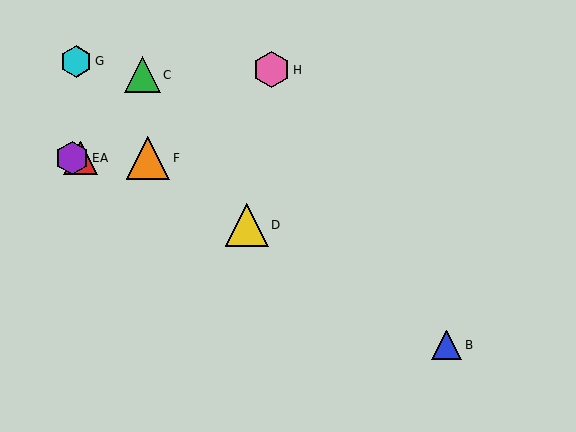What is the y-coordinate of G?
Object G is at y≈61.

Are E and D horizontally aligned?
No, E is at y≈158 and D is at y≈225.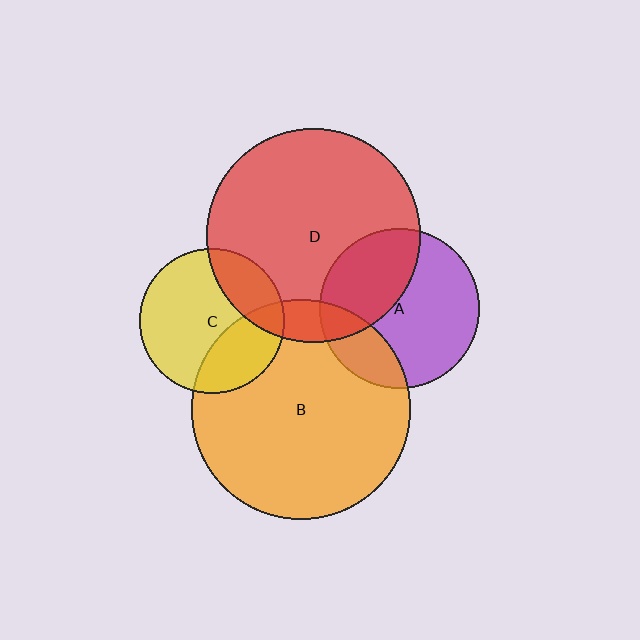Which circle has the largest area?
Circle B (orange).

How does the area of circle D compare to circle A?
Approximately 1.8 times.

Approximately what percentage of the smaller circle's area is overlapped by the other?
Approximately 25%.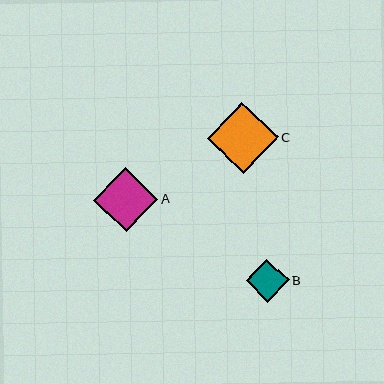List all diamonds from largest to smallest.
From largest to smallest: C, A, B.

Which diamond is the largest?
Diamond C is the largest with a size of approximately 70 pixels.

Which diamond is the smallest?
Diamond B is the smallest with a size of approximately 43 pixels.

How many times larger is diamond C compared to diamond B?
Diamond C is approximately 1.6 times the size of diamond B.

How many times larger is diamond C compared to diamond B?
Diamond C is approximately 1.6 times the size of diamond B.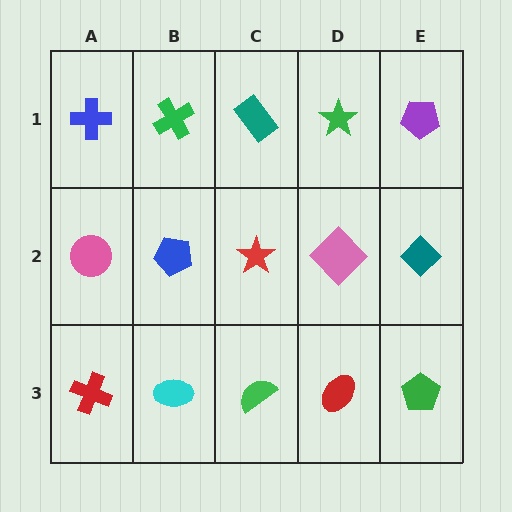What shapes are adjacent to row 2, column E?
A purple pentagon (row 1, column E), a green pentagon (row 3, column E), a pink diamond (row 2, column D).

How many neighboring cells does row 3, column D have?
3.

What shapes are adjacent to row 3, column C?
A red star (row 2, column C), a cyan ellipse (row 3, column B), a red ellipse (row 3, column D).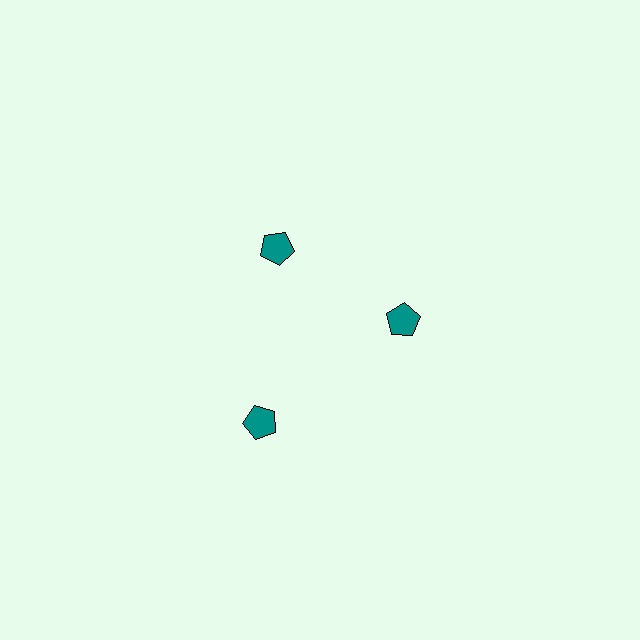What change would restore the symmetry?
The symmetry would be restored by moving it inward, back onto the ring so that all 3 pentagons sit at equal angles and equal distance from the center.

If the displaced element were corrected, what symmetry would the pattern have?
It would have 3-fold rotational symmetry — the pattern would map onto itself every 120 degrees.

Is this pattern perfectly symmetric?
No. The 3 teal pentagons are arranged in a ring, but one element near the 7 o'clock position is pushed outward from the center, breaking the 3-fold rotational symmetry.